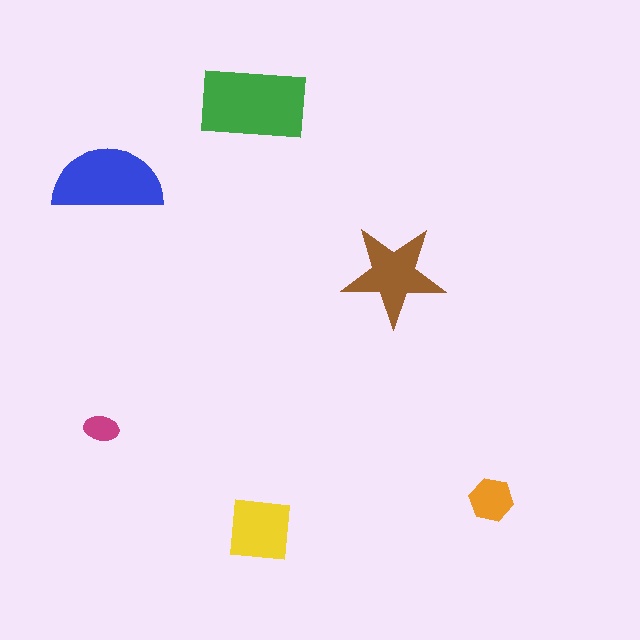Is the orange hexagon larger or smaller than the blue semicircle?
Smaller.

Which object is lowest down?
The yellow square is bottommost.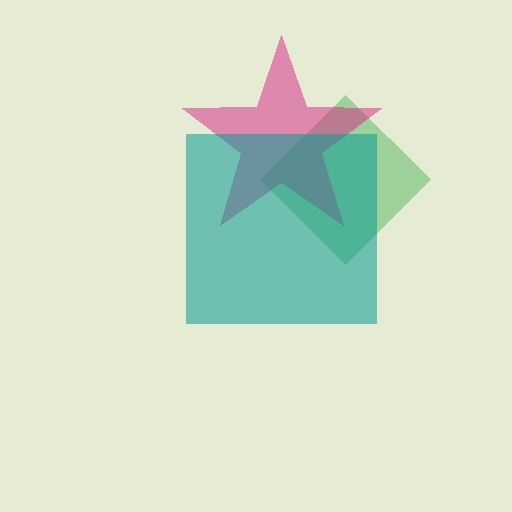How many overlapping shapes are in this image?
There are 3 overlapping shapes in the image.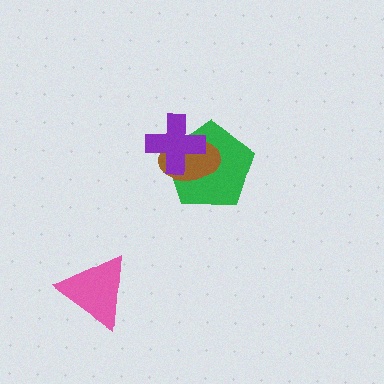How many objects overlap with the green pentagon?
2 objects overlap with the green pentagon.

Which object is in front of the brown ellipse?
The purple cross is in front of the brown ellipse.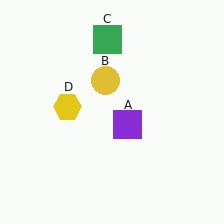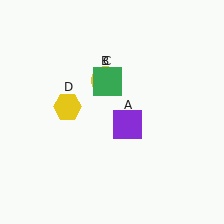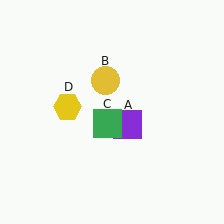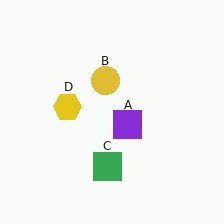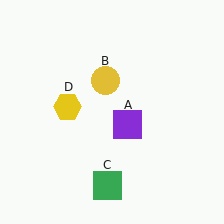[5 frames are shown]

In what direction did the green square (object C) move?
The green square (object C) moved down.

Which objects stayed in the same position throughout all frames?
Purple square (object A) and yellow circle (object B) and yellow hexagon (object D) remained stationary.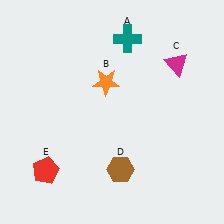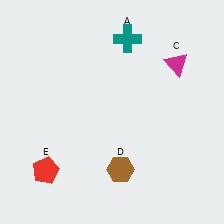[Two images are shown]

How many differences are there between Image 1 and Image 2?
There is 1 difference between the two images.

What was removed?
The orange star (B) was removed in Image 2.